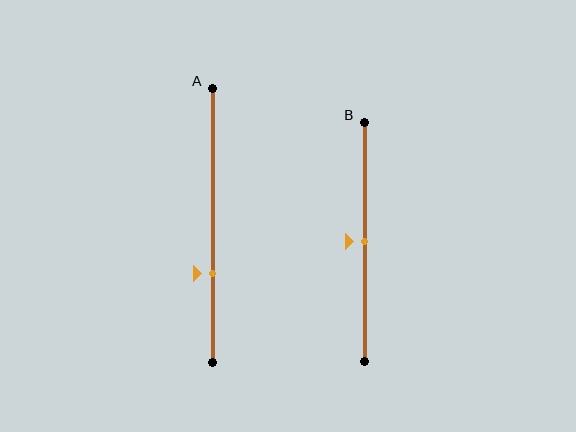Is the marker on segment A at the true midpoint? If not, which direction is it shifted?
No, the marker on segment A is shifted downward by about 18% of the segment length.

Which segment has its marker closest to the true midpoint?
Segment B has its marker closest to the true midpoint.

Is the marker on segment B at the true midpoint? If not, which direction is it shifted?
Yes, the marker on segment B is at the true midpoint.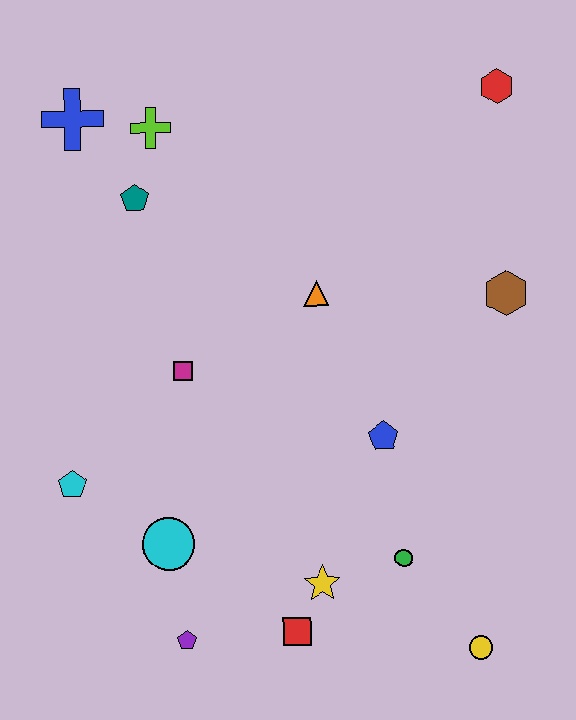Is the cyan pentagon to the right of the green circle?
No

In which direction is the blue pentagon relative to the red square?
The blue pentagon is above the red square.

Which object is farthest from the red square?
The red hexagon is farthest from the red square.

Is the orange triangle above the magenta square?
Yes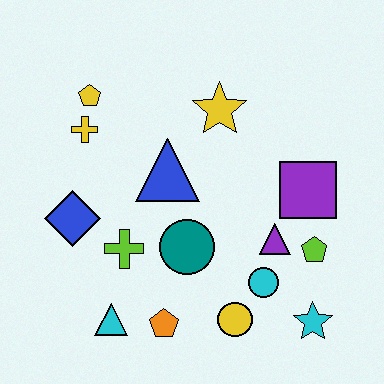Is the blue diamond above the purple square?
No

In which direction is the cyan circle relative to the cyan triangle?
The cyan circle is to the right of the cyan triangle.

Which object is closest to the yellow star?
The blue triangle is closest to the yellow star.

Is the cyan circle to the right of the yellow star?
Yes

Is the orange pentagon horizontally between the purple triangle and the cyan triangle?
Yes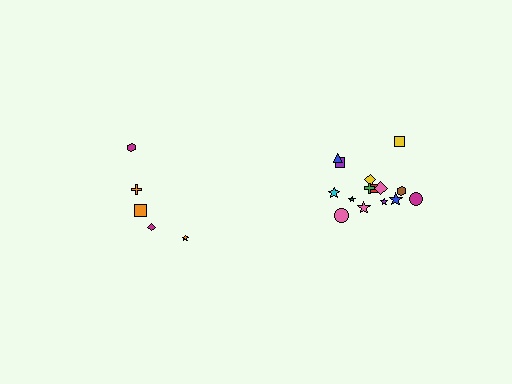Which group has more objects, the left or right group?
The right group.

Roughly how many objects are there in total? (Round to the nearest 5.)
Roughly 20 objects in total.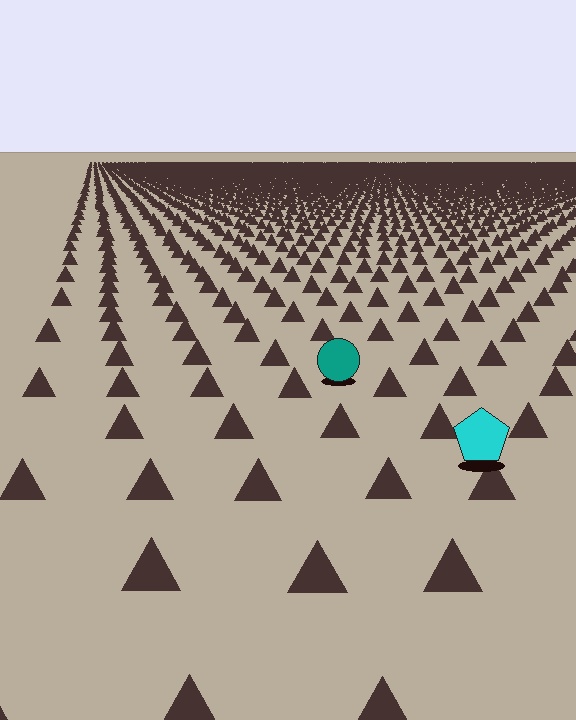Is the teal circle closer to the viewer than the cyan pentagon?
No. The cyan pentagon is closer — you can tell from the texture gradient: the ground texture is coarser near it.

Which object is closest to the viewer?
The cyan pentagon is closest. The texture marks near it are larger and more spread out.